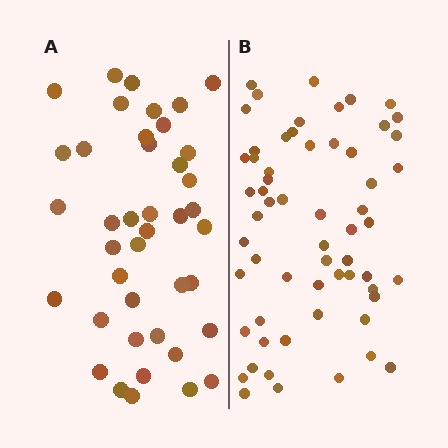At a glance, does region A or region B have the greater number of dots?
Region B (the right region) has more dots.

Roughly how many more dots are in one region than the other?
Region B has approximately 20 more dots than region A.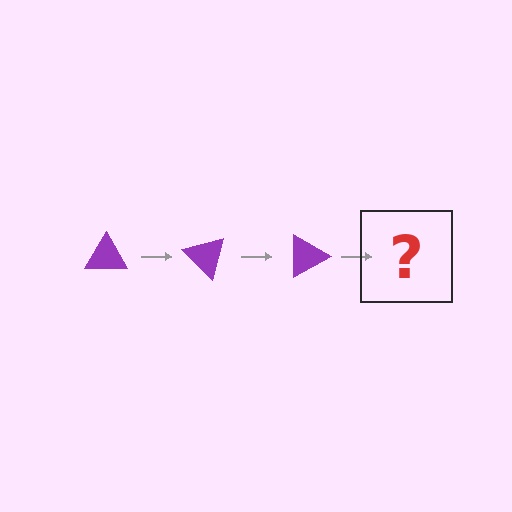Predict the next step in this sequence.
The next step is a purple triangle rotated 135 degrees.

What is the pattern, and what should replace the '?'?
The pattern is that the triangle rotates 45 degrees each step. The '?' should be a purple triangle rotated 135 degrees.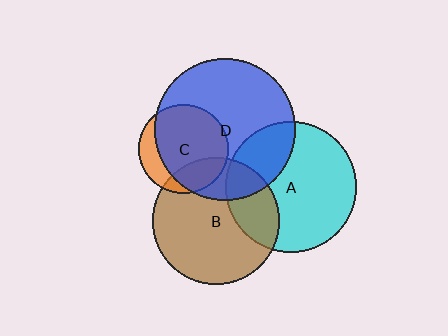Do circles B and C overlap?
Yes.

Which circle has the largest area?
Circle D (blue).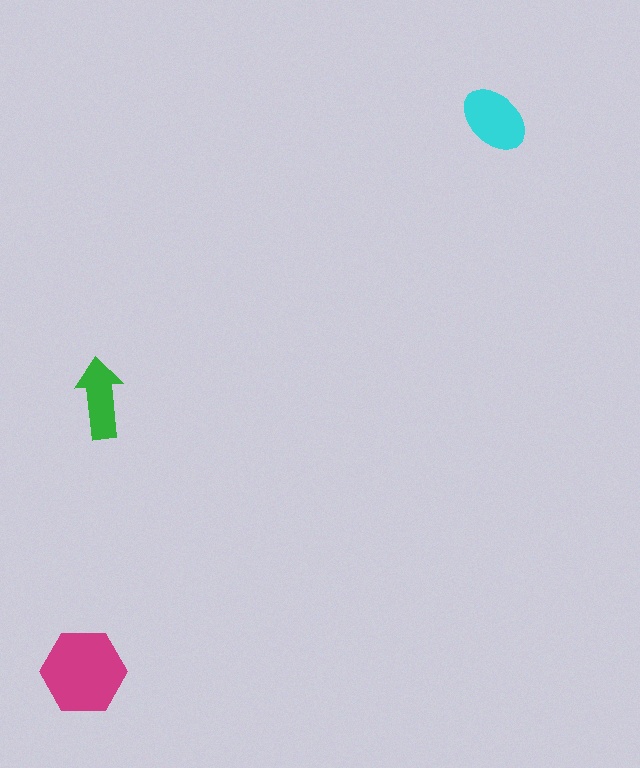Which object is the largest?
The magenta hexagon.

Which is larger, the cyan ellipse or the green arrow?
The cyan ellipse.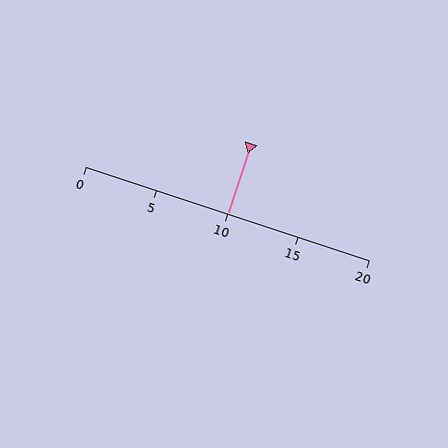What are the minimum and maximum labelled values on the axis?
The axis runs from 0 to 20.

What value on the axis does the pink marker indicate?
The marker indicates approximately 10.